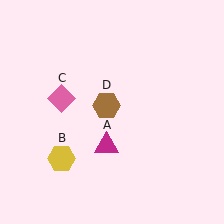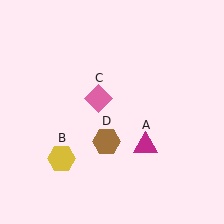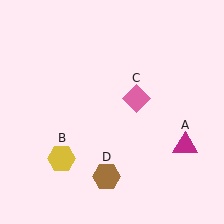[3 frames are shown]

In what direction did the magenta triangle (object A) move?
The magenta triangle (object A) moved right.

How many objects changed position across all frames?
3 objects changed position: magenta triangle (object A), pink diamond (object C), brown hexagon (object D).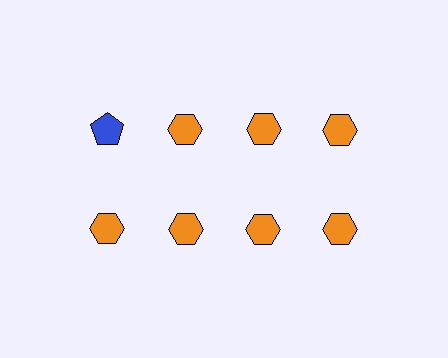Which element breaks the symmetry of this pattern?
The blue pentagon in the top row, leftmost column breaks the symmetry. All other shapes are orange hexagons.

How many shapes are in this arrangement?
There are 8 shapes arranged in a grid pattern.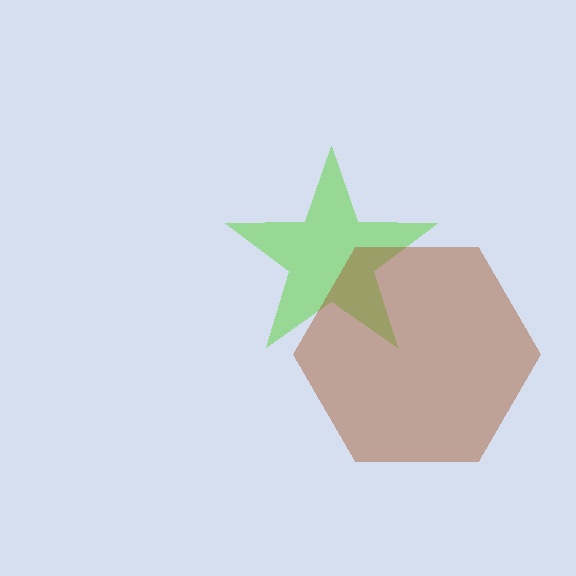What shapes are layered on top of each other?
The layered shapes are: a lime star, a brown hexagon.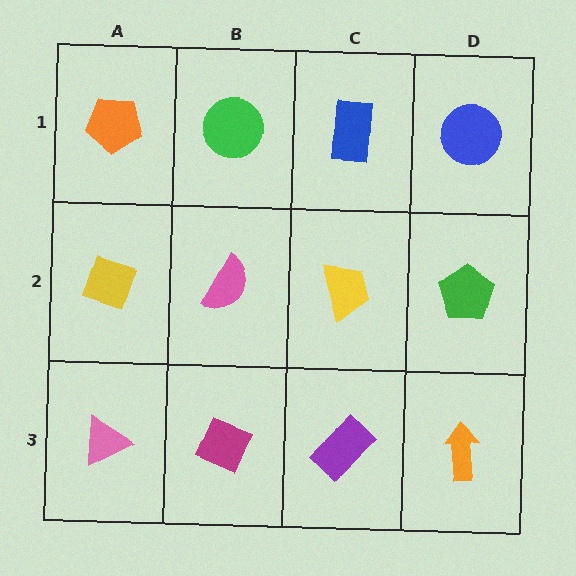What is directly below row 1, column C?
A yellow trapezoid.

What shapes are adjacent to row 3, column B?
A pink semicircle (row 2, column B), a pink triangle (row 3, column A), a purple rectangle (row 3, column C).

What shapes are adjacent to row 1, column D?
A green pentagon (row 2, column D), a blue rectangle (row 1, column C).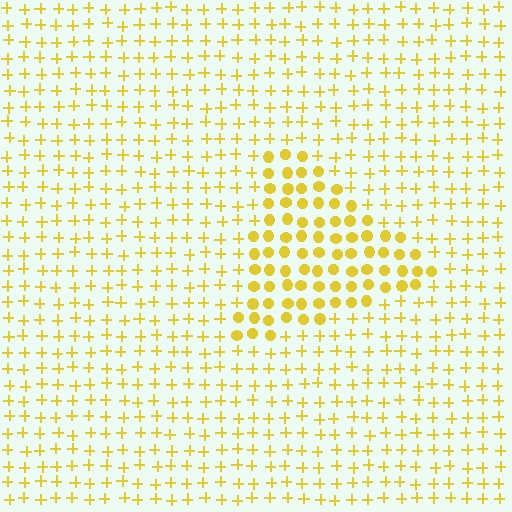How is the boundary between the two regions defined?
The boundary is defined by a change in element shape: circles inside vs. plus signs outside. All elements share the same color and spacing.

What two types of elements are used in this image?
The image uses circles inside the triangle region and plus signs outside it.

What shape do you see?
I see a triangle.